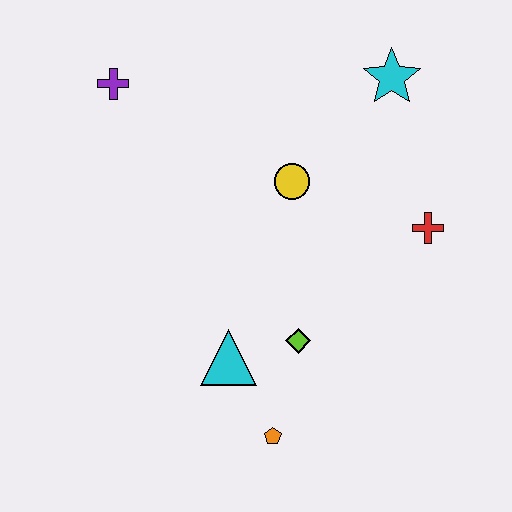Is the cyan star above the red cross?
Yes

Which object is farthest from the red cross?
The purple cross is farthest from the red cross.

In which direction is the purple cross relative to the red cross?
The purple cross is to the left of the red cross.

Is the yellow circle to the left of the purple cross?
No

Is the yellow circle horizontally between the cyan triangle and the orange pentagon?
No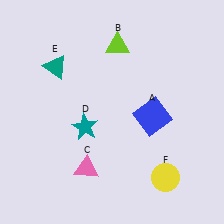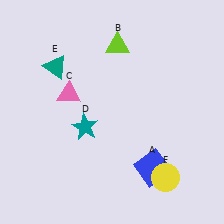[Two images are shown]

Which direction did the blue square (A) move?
The blue square (A) moved down.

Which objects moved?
The objects that moved are: the blue square (A), the pink triangle (C).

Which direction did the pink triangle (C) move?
The pink triangle (C) moved up.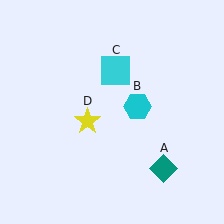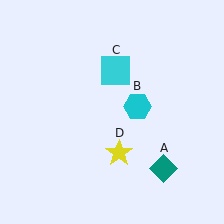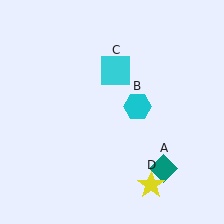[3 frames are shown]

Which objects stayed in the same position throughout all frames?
Teal diamond (object A) and cyan hexagon (object B) and cyan square (object C) remained stationary.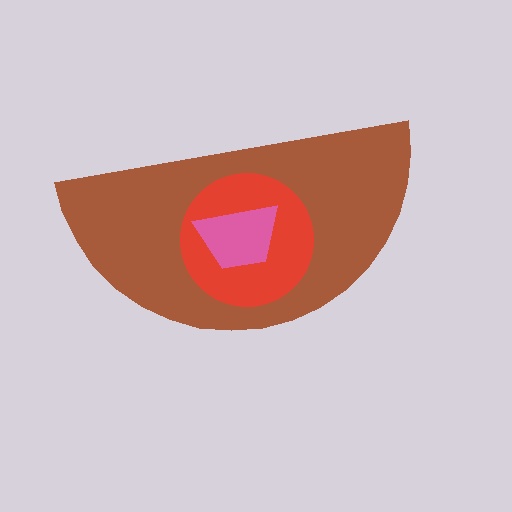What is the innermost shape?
The pink trapezoid.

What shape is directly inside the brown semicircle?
The red circle.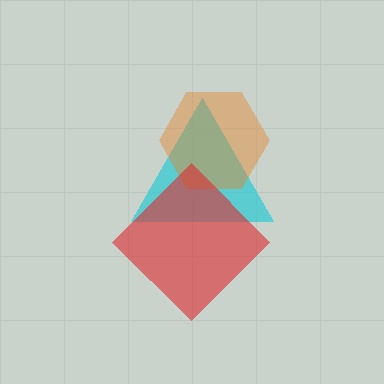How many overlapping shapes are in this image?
There are 3 overlapping shapes in the image.